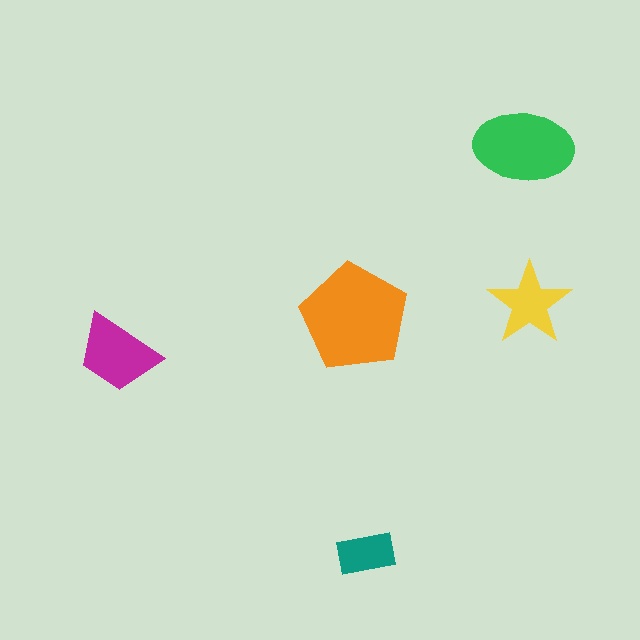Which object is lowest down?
The teal rectangle is bottommost.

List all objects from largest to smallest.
The orange pentagon, the green ellipse, the magenta trapezoid, the yellow star, the teal rectangle.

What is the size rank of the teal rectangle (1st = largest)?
5th.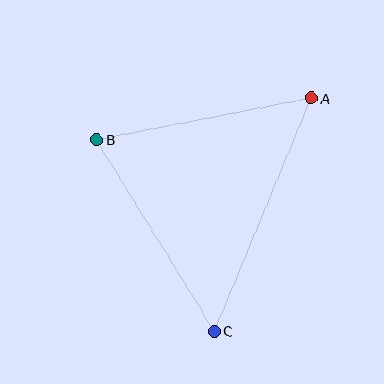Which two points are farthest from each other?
Points A and C are farthest from each other.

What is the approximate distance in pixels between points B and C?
The distance between B and C is approximately 224 pixels.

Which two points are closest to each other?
Points A and B are closest to each other.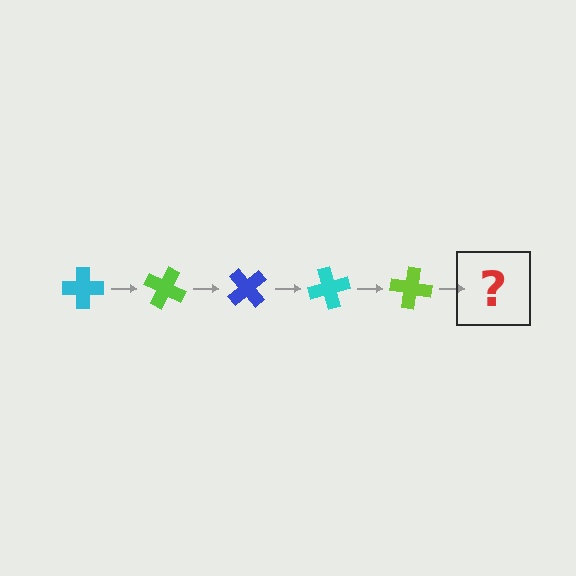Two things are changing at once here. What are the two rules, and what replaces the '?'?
The two rules are that it rotates 25 degrees each step and the color cycles through cyan, lime, and blue. The '?' should be a blue cross, rotated 125 degrees from the start.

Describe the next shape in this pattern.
It should be a blue cross, rotated 125 degrees from the start.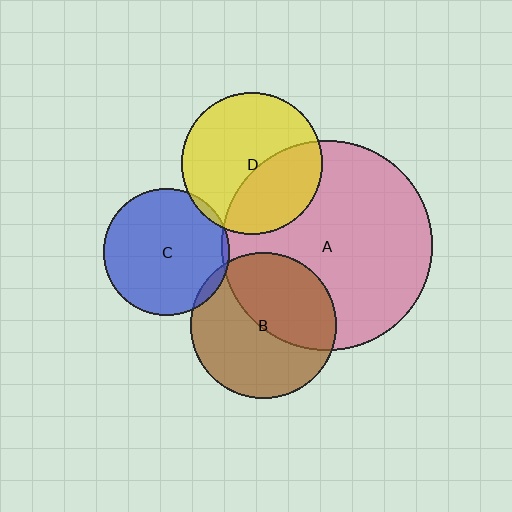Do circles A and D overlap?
Yes.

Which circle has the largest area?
Circle A (pink).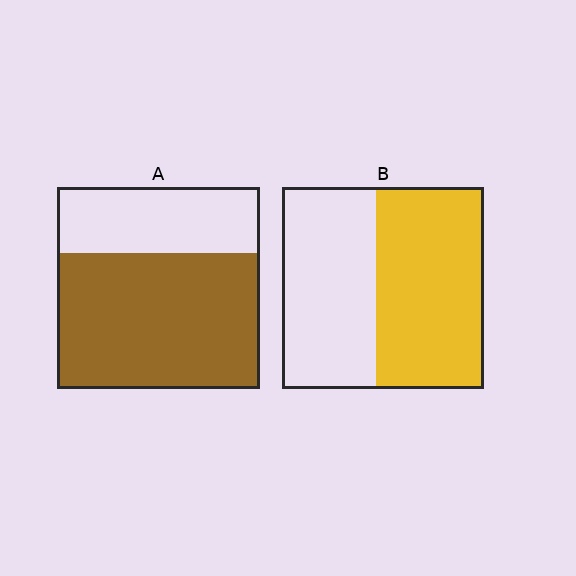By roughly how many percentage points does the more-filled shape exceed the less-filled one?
By roughly 15 percentage points (A over B).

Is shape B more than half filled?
Roughly half.